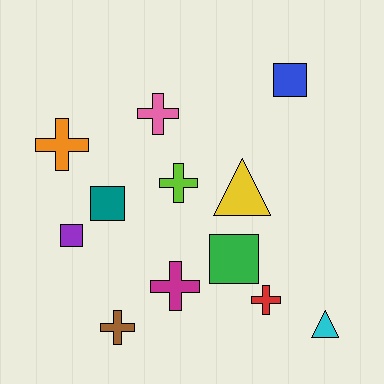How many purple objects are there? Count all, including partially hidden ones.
There is 1 purple object.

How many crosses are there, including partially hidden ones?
There are 6 crosses.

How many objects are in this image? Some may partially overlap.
There are 12 objects.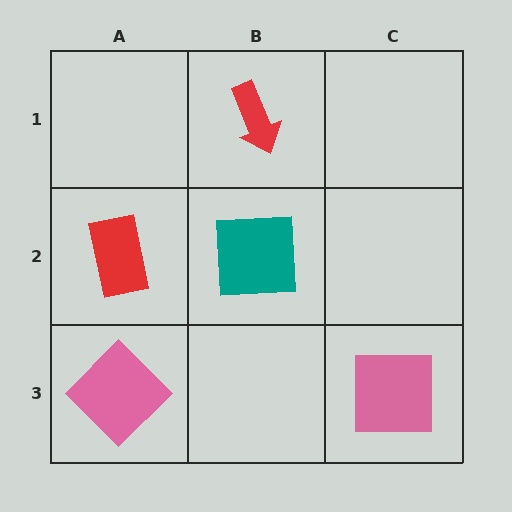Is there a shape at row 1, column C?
No, that cell is empty.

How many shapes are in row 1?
1 shape.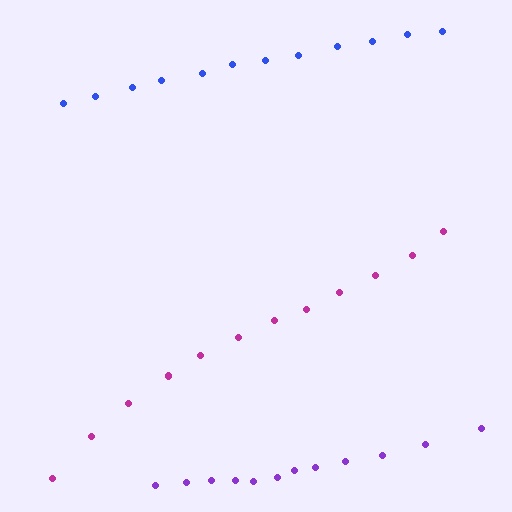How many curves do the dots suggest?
There are 3 distinct paths.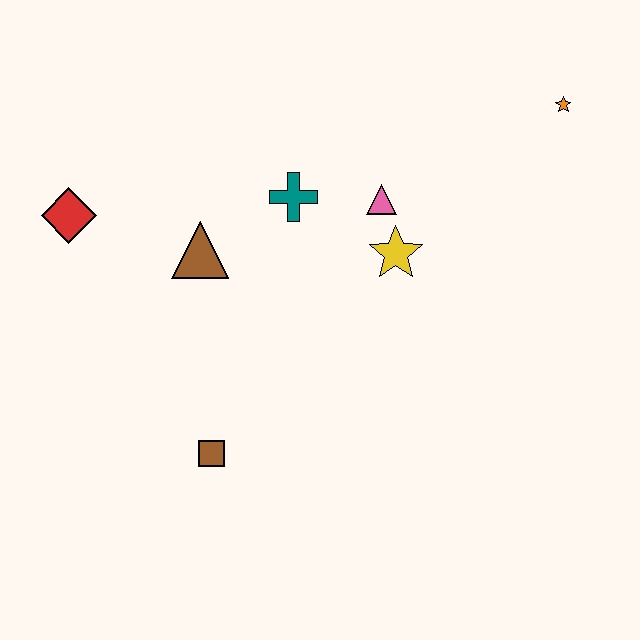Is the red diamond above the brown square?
Yes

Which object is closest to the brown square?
The brown triangle is closest to the brown square.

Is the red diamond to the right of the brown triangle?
No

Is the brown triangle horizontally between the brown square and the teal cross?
No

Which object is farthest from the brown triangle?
The orange star is farthest from the brown triangle.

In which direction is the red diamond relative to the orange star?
The red diamond is to the left of the orange star.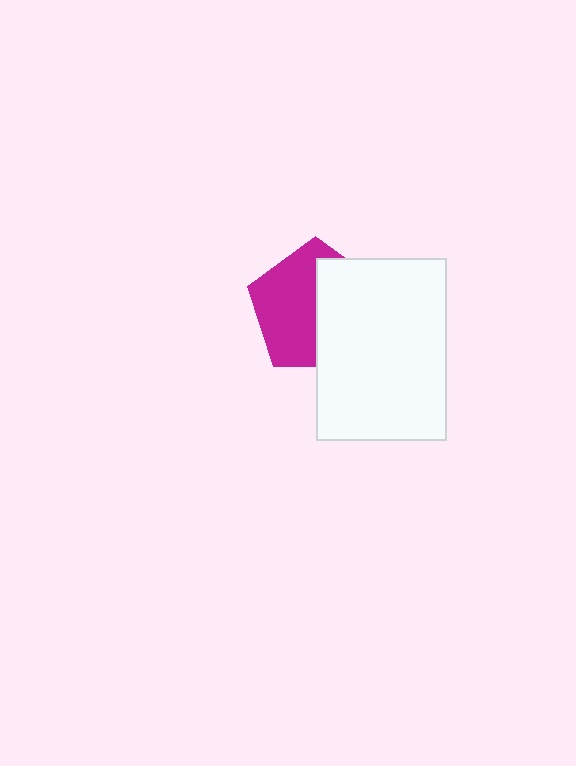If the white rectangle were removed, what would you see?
You would see the complete magenta pentagon.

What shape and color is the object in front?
The object in front is a white rectangle.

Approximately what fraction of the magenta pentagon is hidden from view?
Roughly 48% of the magenta pentagon is hidden behind the white rectangle.